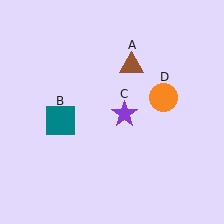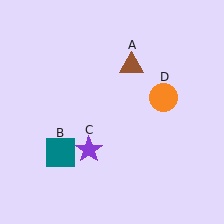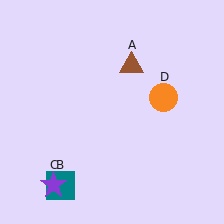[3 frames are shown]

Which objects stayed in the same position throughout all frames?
Brown triangle (object A) and orange circle (object D) remained stationary.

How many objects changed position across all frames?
2 objects changed position: teal square (object B), purple star (object C).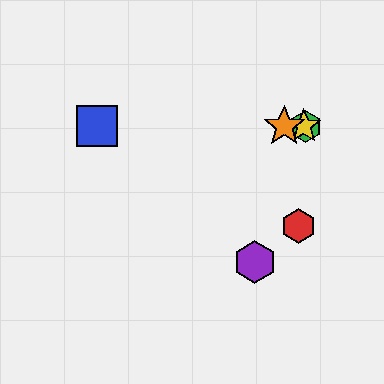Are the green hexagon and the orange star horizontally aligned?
Yes, both are at y≈126.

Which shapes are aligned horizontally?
The blue square, the green hexagon, the yellow star, the orange star are aligned horizontally.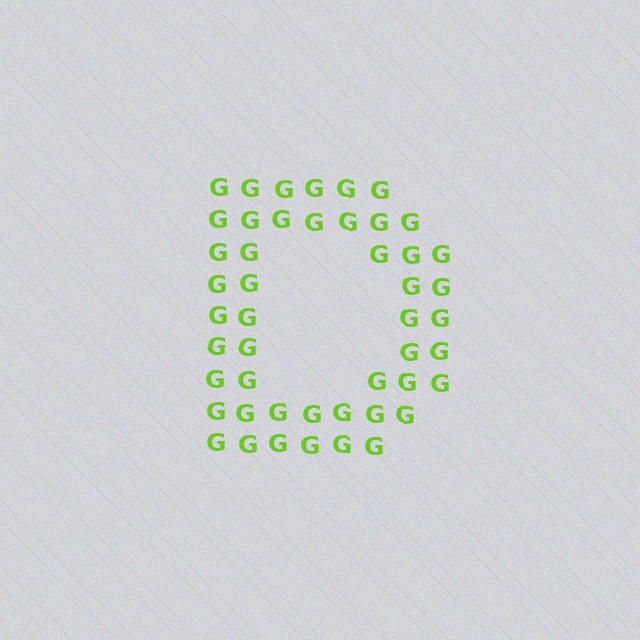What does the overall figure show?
The overall figure shows the letter D.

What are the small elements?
The small elements are letter G's.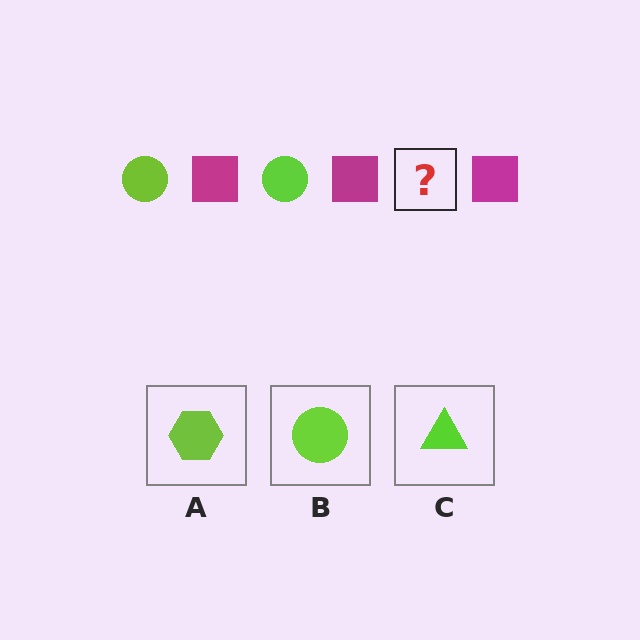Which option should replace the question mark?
Option B.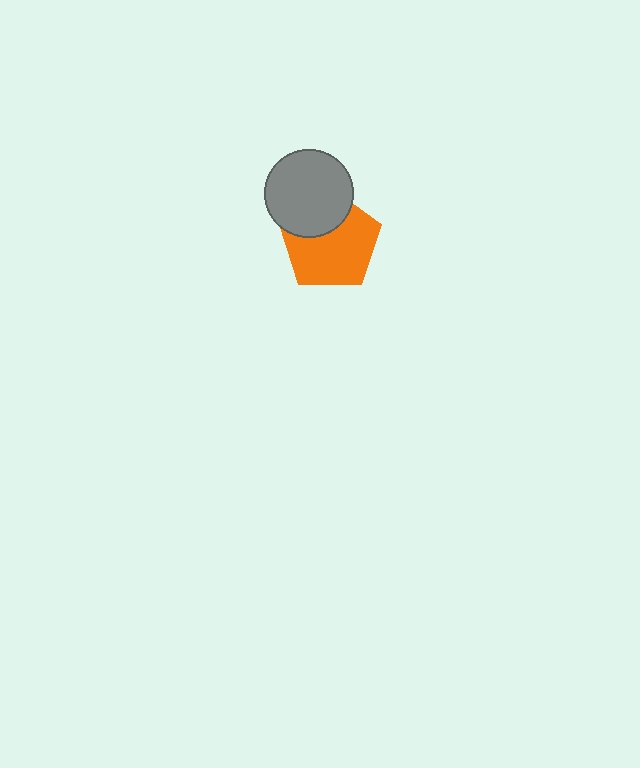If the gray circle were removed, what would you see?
You would see the complete orange pentagon.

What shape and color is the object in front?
The object in front is a gray circle.